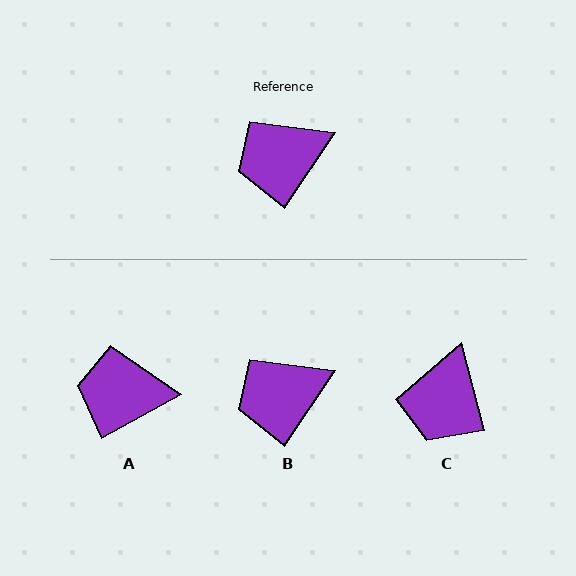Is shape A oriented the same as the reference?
No, it is off by about 27 degrees.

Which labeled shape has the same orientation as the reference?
B.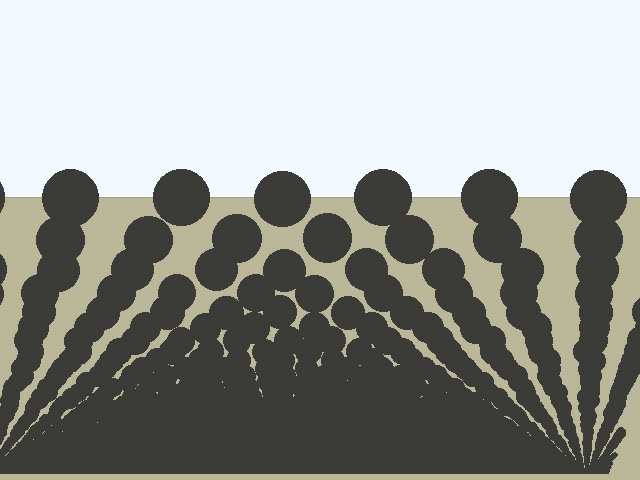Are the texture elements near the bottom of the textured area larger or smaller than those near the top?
Smaller. The gradient is inverted — elements near the bottom are smaller and denser.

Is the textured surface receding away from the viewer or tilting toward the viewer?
The surface appears to tilt toward the viewer. Texture elements get larger and sparser toward the top.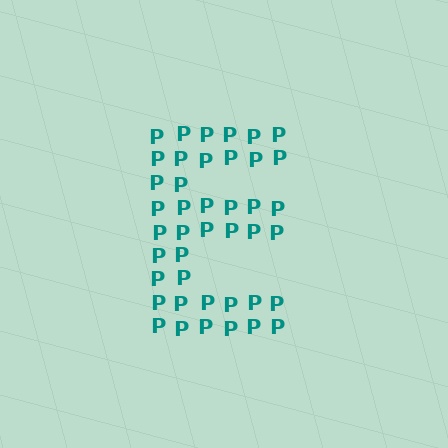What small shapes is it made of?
It is made of small letter P's.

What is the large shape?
The large shape is the letter E.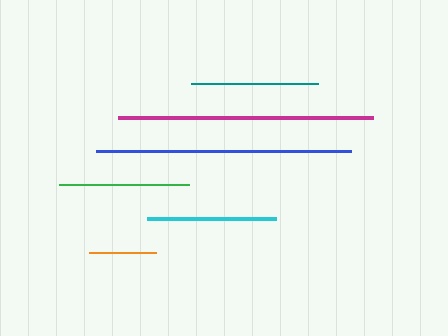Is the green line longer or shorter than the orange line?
The green line is longer than the orange line.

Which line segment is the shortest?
The orange line is the shortest at approximately 66 pixels.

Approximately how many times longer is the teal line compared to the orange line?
The teal line is approximately 1.9 times the length of the orange line.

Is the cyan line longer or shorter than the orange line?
The cyan line is longer than the orange line.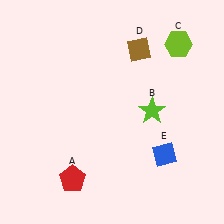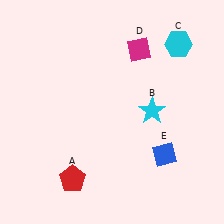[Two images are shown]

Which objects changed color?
B changed from lime to cyan. C changed from lime to cyan. D changed from brown to magenta.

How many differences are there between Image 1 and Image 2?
There are 3 differences between the two images.